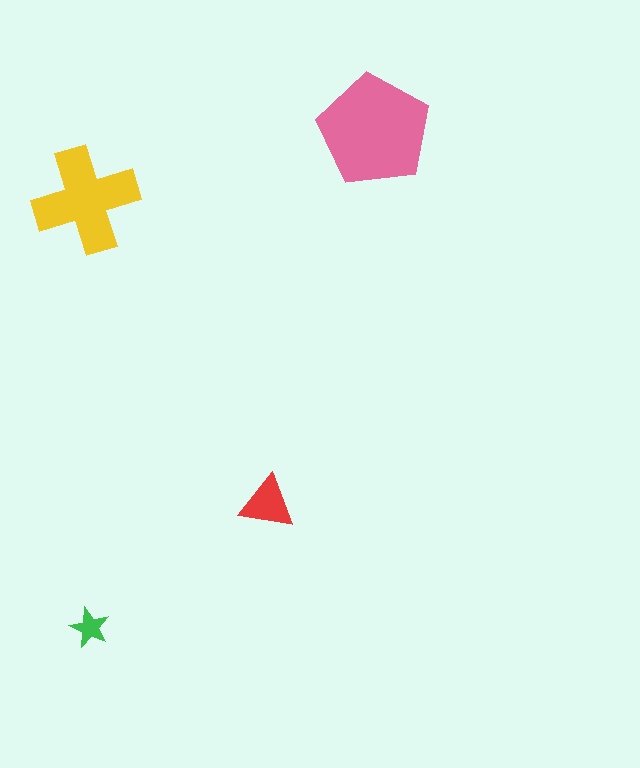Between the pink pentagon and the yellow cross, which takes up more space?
The pink pentagon.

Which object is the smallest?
The green star.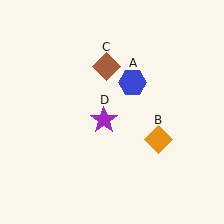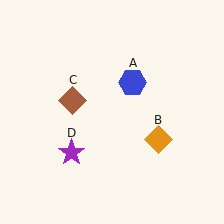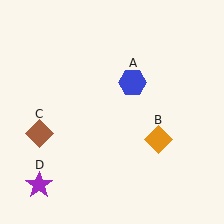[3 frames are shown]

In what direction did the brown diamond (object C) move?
The brown diamond (object C) moved down and to the left.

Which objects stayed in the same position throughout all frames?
Blue hexagon (object A) and orange diamond (object B) remained stationary.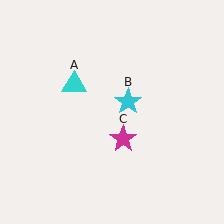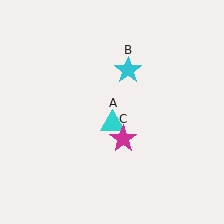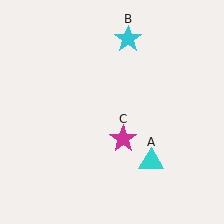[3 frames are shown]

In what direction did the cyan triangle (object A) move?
The cyan triangle (object A) moved down and to the right.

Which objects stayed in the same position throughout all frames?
Magenta star (object C) remained stationary.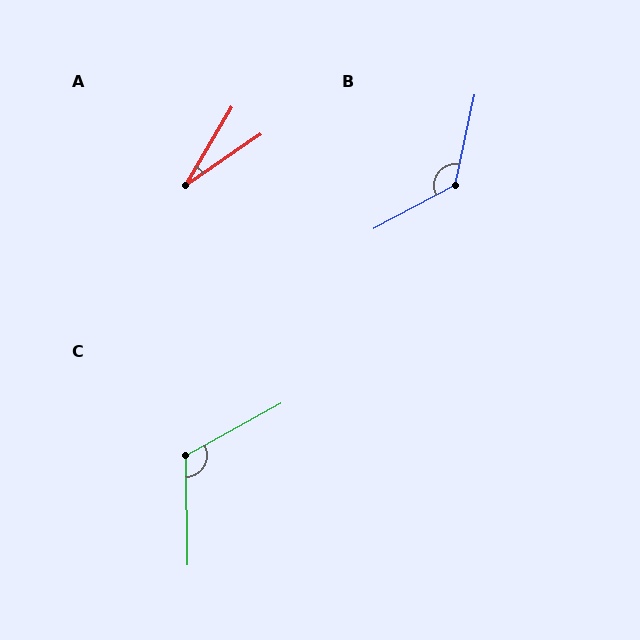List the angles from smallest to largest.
A (25°), C (118°), B (130°).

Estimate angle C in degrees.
Approximately 118 degrees.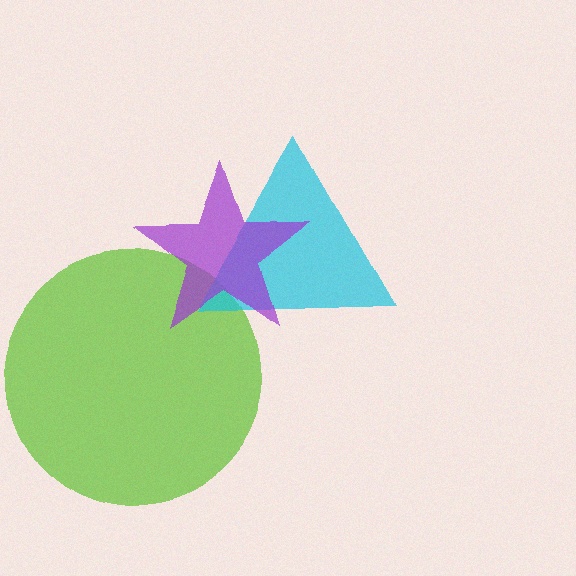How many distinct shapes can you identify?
There are 3 distinct shapes: a lime circle, a cyan triangle, a purple star.